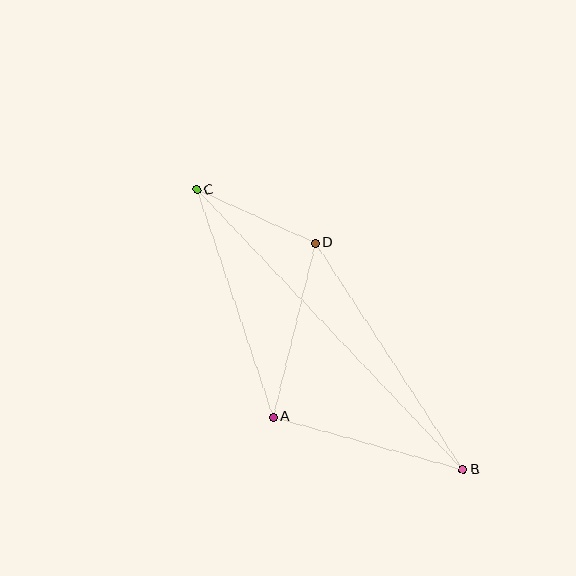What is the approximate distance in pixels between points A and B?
The distance between A and B is approximately 197 pixels.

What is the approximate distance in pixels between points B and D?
The distance between B and D is approximately 271 pixels.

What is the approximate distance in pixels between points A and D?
The distance between A and D is approximately 179 pixels.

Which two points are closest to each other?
Points C and D are closest to each other.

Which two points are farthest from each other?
Points B and C are farthest from each other.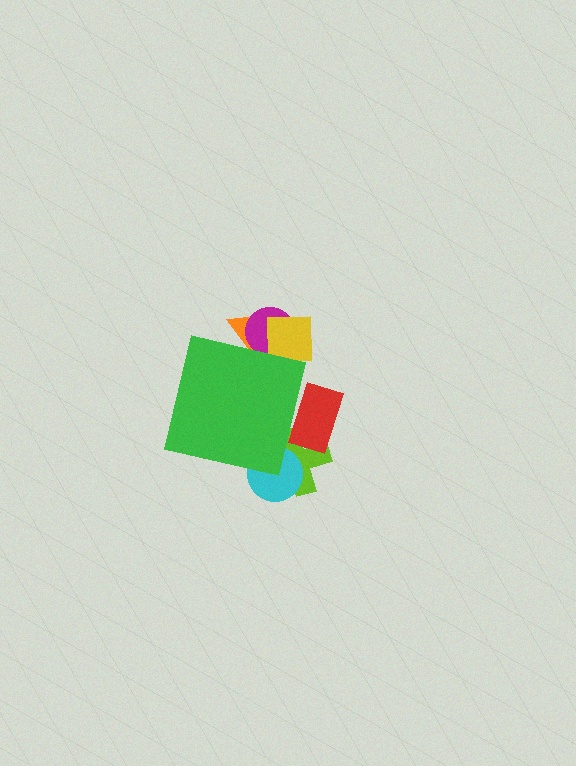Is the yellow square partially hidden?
Yes, the yellow square is partially hidden behind the green square.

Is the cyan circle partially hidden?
Yes, the cyan circle is partially hidden behind the green square.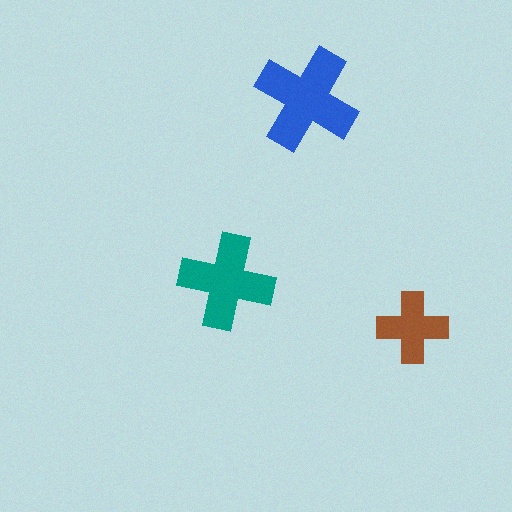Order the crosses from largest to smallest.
the blue one, the teal one, the brown one.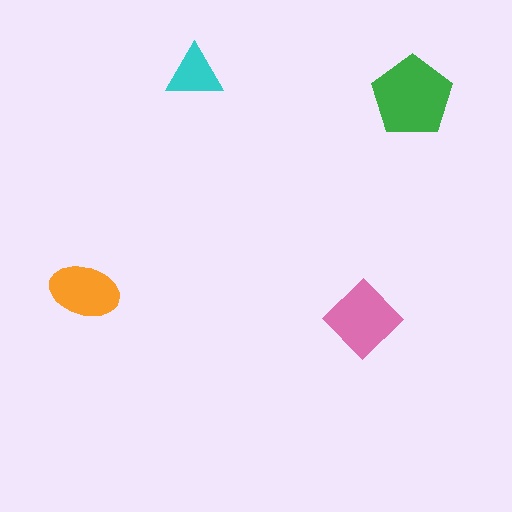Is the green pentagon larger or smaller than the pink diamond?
Larger.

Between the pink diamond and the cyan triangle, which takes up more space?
The pink diamond.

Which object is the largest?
The green pentagon.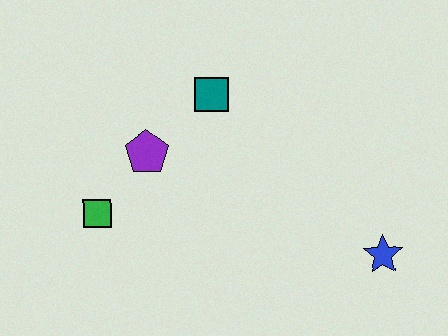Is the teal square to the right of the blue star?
No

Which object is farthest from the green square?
The blue star is farthest from the green square.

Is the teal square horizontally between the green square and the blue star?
Yes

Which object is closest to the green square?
The purple pentagon is closest to the green square.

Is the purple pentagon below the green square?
No